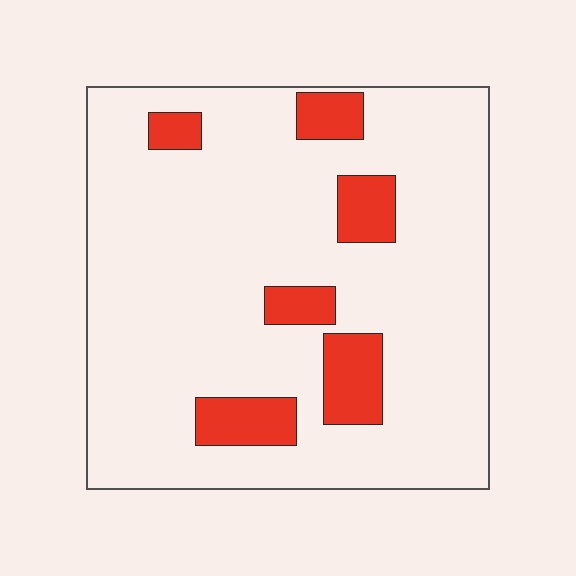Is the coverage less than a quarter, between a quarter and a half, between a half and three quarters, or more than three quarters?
Less than a quarter.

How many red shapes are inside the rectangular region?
6.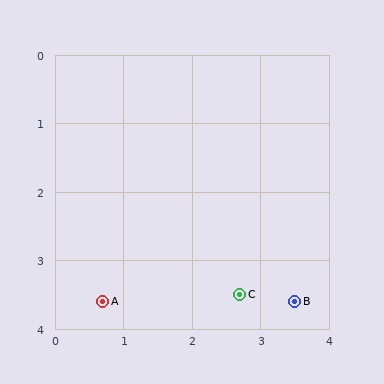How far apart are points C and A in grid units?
Points C and A are about 2.0 grid units apart.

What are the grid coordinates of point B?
Point B is at approximately (3.5, 3.6).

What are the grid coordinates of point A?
Point A is at approximately (0.7, 3.6).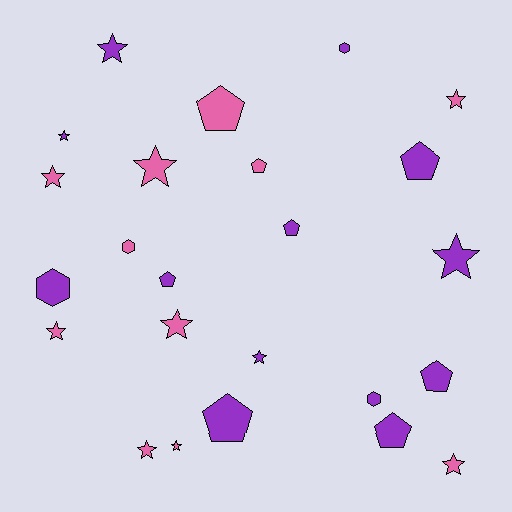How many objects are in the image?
There are 24 objects.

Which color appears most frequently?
Purple, with 13 objects.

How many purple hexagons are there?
There are 3 purple hexagons.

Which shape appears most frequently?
Star, with 12 objects.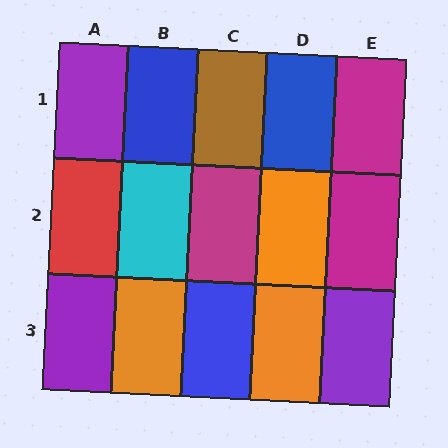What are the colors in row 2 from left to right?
Red, cyan, magenta, orange, magenta.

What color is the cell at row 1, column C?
Brown.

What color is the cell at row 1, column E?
Magenta.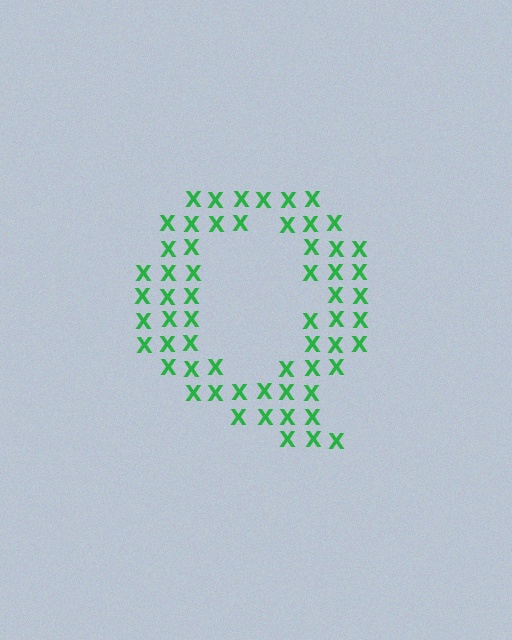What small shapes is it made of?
It is made of small letter X's.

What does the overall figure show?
The overall figure shows the letter Q.